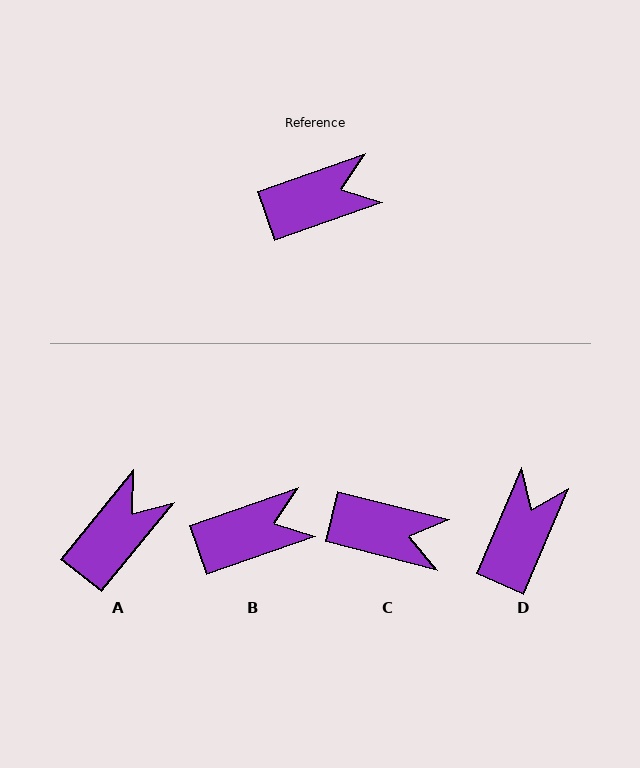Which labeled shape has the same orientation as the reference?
B.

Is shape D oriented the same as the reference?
No, it is off by about 48 degrees.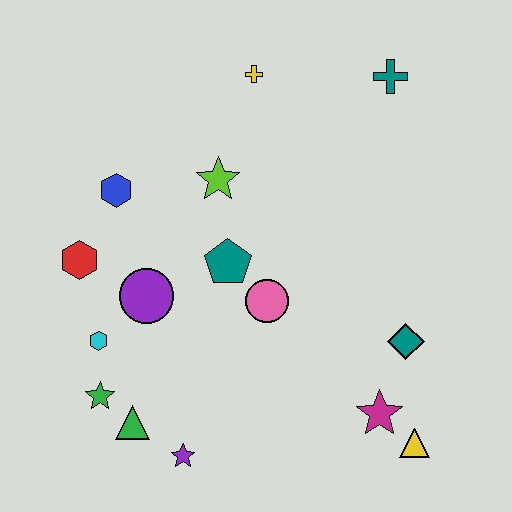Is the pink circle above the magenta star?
Yes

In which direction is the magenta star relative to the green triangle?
The magenta star is to the right of the green triangle.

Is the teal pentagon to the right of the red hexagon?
Yes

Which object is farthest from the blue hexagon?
The yellow triangle is farthest from the blue hexagon.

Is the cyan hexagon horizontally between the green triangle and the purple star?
No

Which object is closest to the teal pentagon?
The pink circle is closest to the teal pentagon.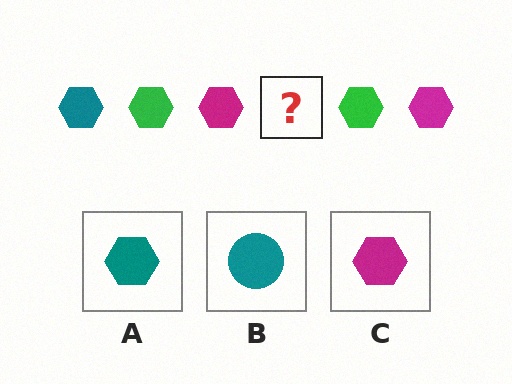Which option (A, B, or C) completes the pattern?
A.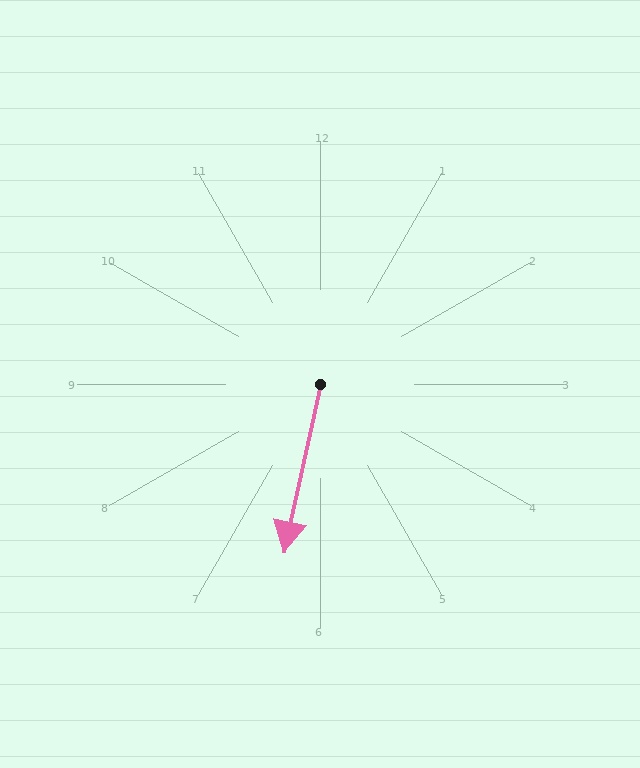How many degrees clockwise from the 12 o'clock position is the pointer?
Approximately 192 degrees.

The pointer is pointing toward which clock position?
Roughly 6 o'clock.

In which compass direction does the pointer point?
South.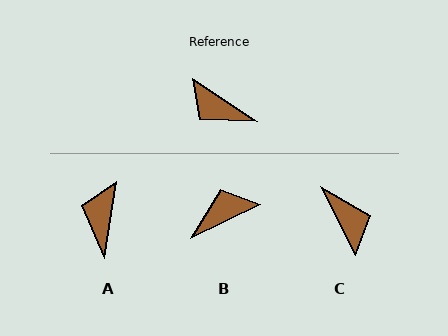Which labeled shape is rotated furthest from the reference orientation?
C, about 151 degrees away.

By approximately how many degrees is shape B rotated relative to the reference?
Approximately 120 degrees clockwise.